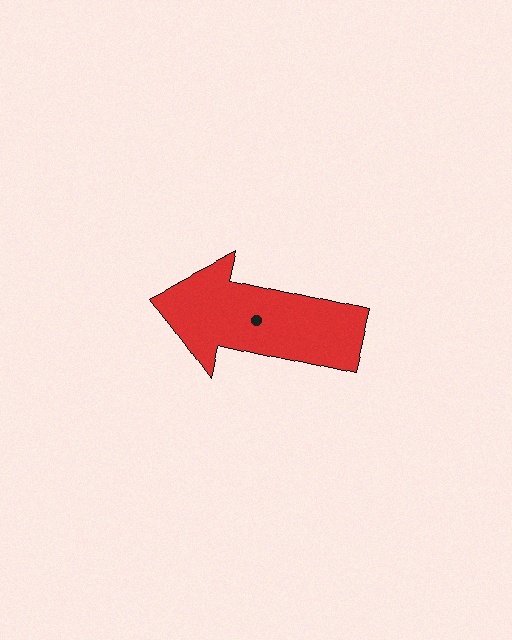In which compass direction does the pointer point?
West.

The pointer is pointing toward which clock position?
Roughly 9 o'clock.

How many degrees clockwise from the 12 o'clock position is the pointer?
Approximately 283 degrees.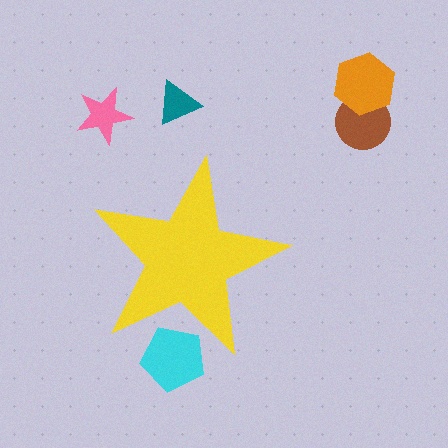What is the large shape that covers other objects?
A yellow star.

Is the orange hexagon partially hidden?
No, the orange hexagon is fully visible.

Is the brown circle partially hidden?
No, the brown circle is fully visible.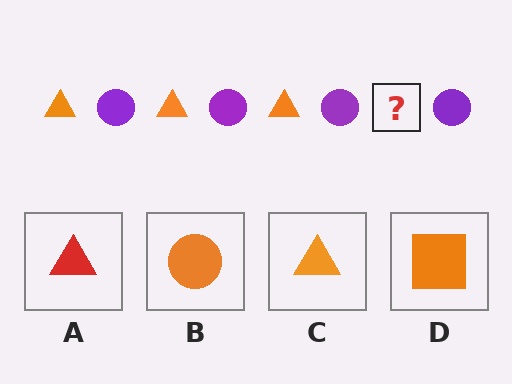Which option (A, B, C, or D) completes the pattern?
C.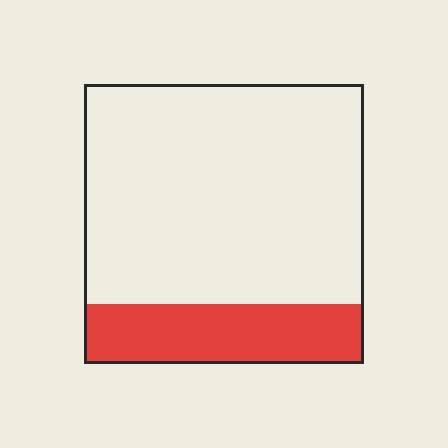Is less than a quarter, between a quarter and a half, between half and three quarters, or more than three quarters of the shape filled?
Less than a quarter.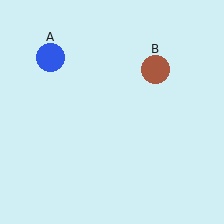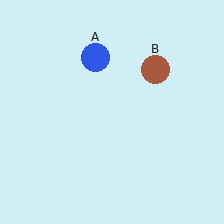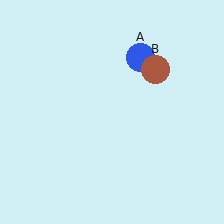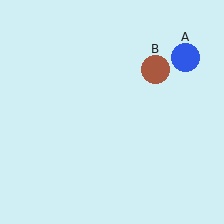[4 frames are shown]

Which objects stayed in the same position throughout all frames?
Brown circle (object B) remained stationary.